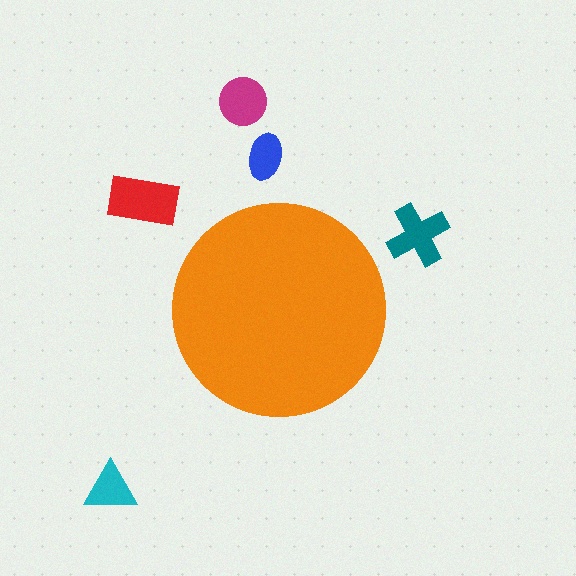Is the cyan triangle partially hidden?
No, the cyan triangle is fully visible.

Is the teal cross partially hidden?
No, the teal cross is fully visible.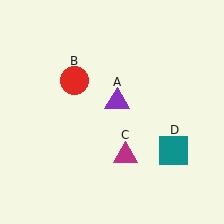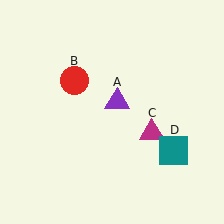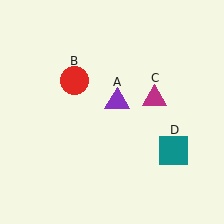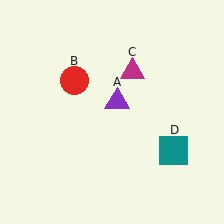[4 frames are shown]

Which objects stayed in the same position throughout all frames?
Purple triangle (object A) and red circle (object B) and teal square (object D) remained stationary.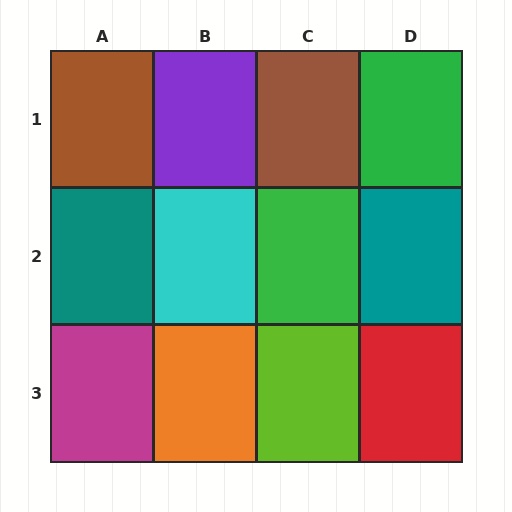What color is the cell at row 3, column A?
Magenta.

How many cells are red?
1 cell is red.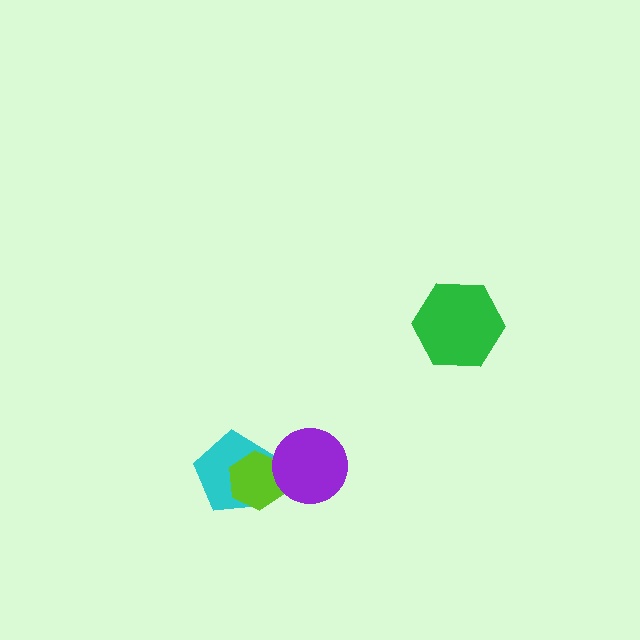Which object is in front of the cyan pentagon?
The lime hexagon is in front of the cyan pentagon.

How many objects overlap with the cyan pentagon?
1 object overlaps with the cyan pentagon.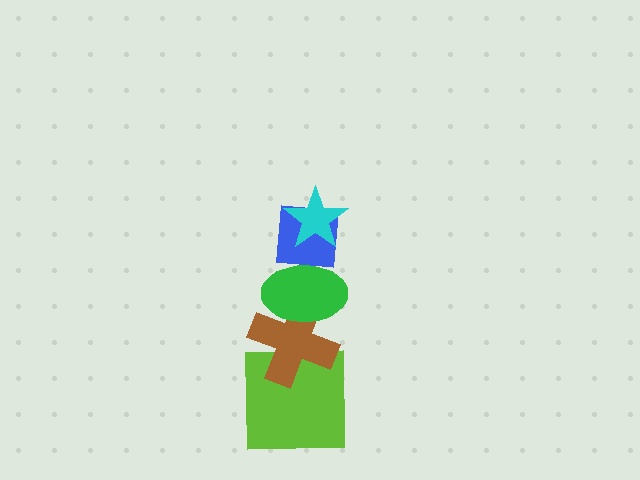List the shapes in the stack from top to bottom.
From top to bottom: the cyan star, the blue square, the green ellipse, the brown cross, the lime square.